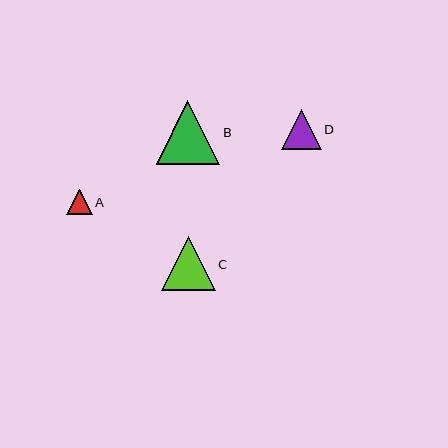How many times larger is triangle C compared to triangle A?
Triangle C is approximately 2.1 times the size of triangle A.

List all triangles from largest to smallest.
From largest to smallest: B, C, D, A.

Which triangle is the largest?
Triangle B is the largest with a size of approximately 64 pixels.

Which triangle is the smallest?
Triangle A is the smallest with a size of approximately 25 pixels.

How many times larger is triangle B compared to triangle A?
Triangle B is approximately 2.5 times the size of triangle A.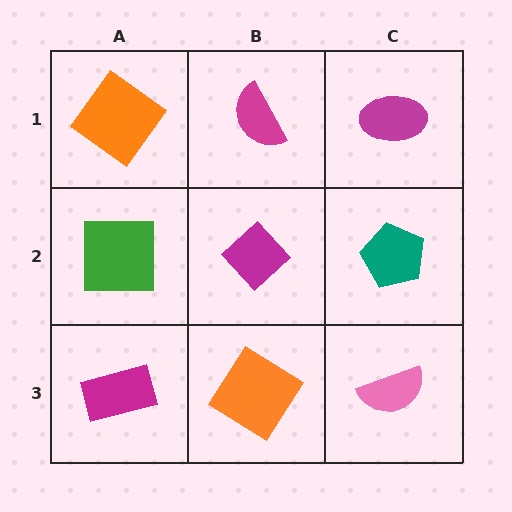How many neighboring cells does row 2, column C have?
3.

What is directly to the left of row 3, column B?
A magenta rectangle.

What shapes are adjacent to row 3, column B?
A magenta diamond (row 2, column B), a magenta rectangle (row 3, column A), a pink semicircle (row 3, column C).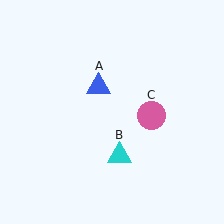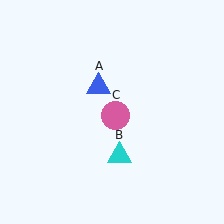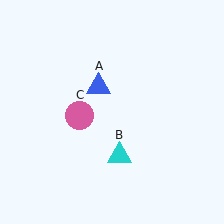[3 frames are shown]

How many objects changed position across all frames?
1 object changed position: pink circle (object C).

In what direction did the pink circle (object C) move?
The pink circle (object C) moved left.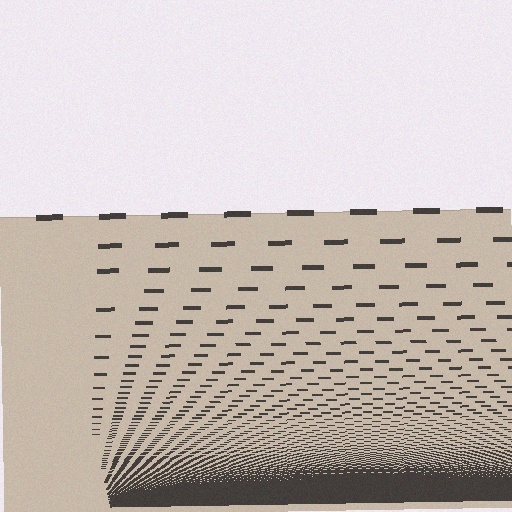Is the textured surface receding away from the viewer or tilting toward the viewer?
The surface appears to tilt toward the viewer. Texture elements get larger and sparser toward the top.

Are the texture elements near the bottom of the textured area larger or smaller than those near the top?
Smaller. The gradient is inverted — elements near the bottom are smaller and denser.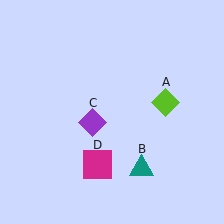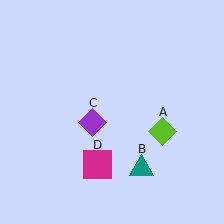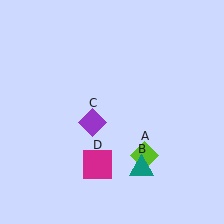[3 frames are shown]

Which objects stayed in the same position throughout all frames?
Teal triangle (object B) and purple diamond (object C) and magenta square (object D) remained stationary.